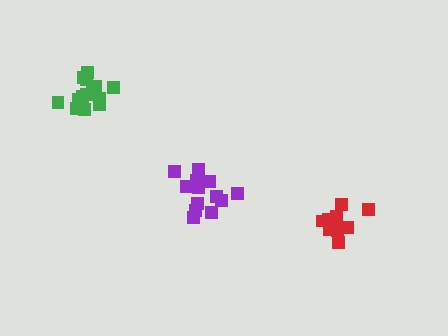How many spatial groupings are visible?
There are 3 spatial groupings.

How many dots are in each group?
Group 1: 14 dots, Group 2: 14 dots, Group 3: 11 dots (39 total).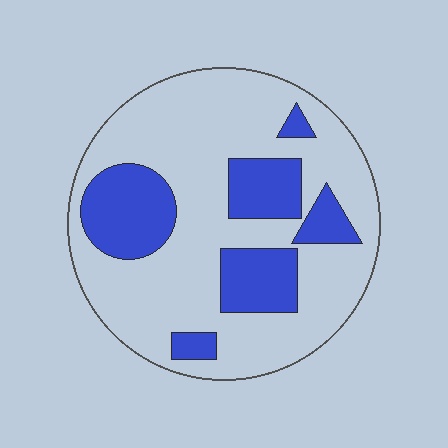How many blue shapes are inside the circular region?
6.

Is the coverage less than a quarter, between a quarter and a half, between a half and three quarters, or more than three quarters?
Between a quarter and a half.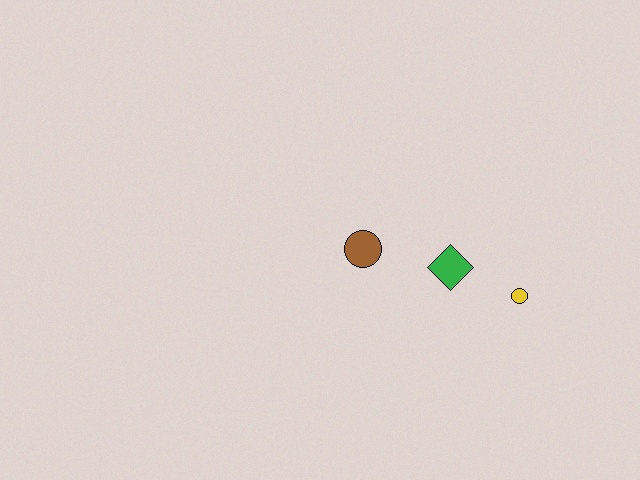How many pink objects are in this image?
There are no pink objects.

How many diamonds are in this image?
There is 1 diamond.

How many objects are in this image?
There are 3 objects.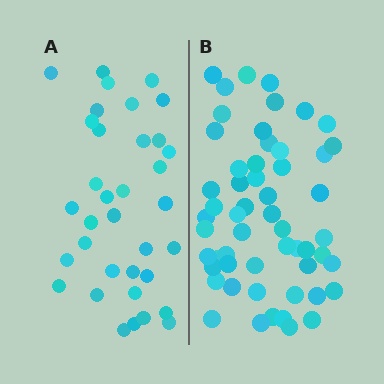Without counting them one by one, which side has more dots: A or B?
Region B (the right region) has more dots.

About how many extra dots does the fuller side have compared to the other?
Region B has approximately 20 more dots than region A.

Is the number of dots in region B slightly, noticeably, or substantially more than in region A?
Region B has substantially more. The ratio is roughly 1.6 to 1.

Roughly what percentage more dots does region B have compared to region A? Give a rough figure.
About 55% more.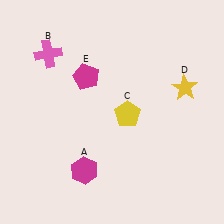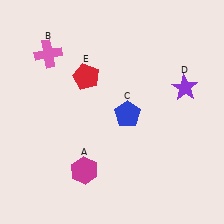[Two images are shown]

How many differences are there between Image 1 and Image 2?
There are 3 differences between the two images.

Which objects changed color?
C changed from yellow to blue. D changed from yellow to purple. E changed from magenta to red.